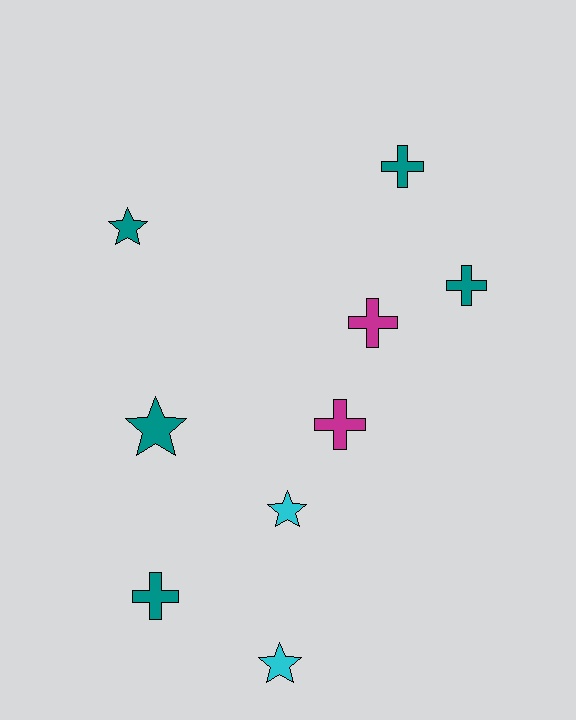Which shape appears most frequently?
Cross, with 5 objects.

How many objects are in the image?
There are 9 objects.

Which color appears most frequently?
Teal, with 5 objects.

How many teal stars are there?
There are 2 teal stars.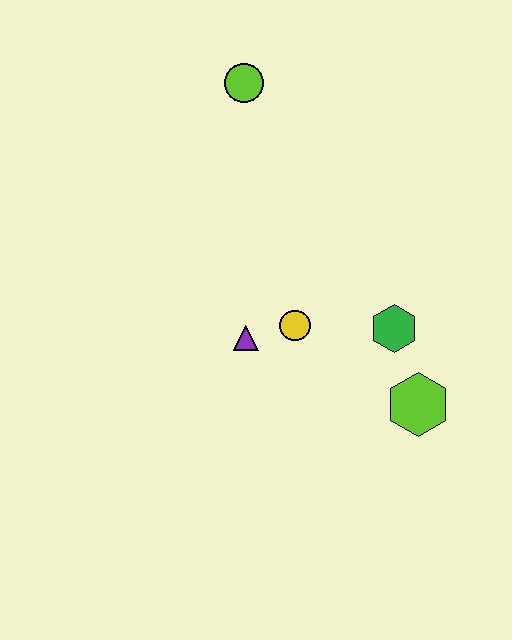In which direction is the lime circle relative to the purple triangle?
The lime circle is above the purple triangle.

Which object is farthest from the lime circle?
The lime hexagon is farthest from the lime circle.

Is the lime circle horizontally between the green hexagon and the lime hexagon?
No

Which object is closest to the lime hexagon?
The green hexagon is closest to the lime hexagon.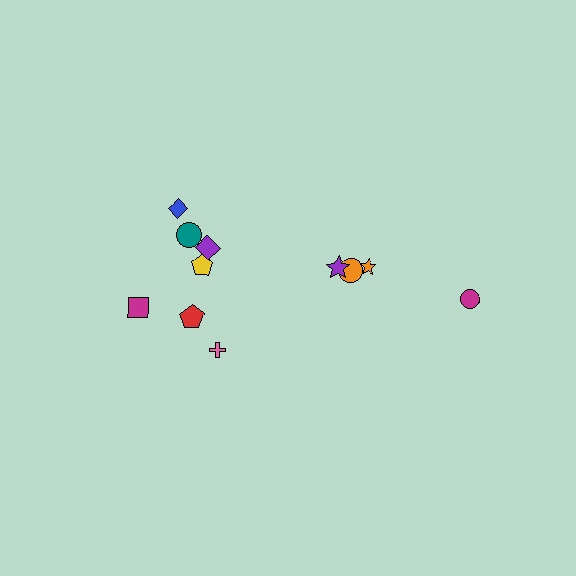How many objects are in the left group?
There are 7 objects.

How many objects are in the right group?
There are 4 objects.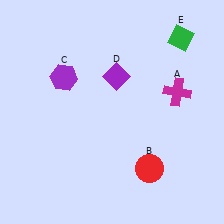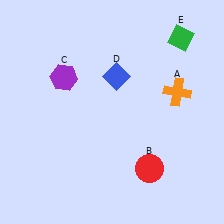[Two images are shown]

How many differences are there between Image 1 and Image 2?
There are 2 differences between the two images.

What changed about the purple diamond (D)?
In Image 1, D is purple. In Image 2, it changed to blue.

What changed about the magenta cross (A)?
In Image 1, A is magenta. In Image 2, it changed to orange.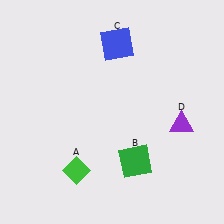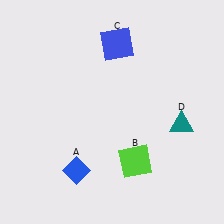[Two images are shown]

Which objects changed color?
A changed from green to blue. B changed from green to lime. D changed from purple to teal.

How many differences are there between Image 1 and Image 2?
There are 3 differences between the two images.